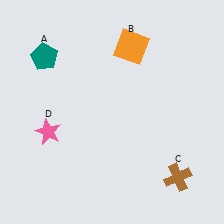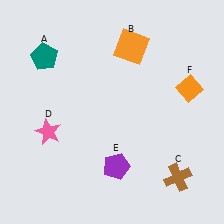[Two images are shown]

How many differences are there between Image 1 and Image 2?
There are 2 differences between the two images.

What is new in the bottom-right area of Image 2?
A purple pentagon (E) was added in the bottom-right area of Image 2.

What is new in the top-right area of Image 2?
An orange diamond (F) was added in the top-right area of Image 2.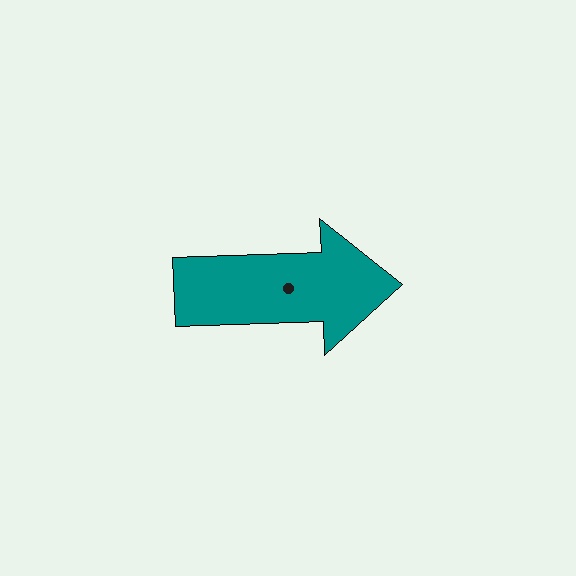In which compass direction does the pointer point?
East.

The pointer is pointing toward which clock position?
Roughly 3 o'clock.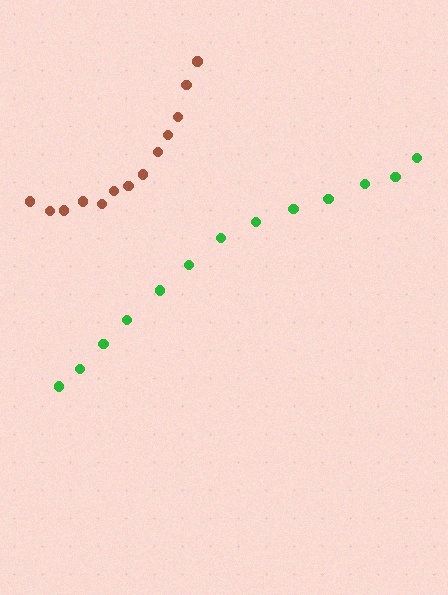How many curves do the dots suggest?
There are 2 distinct paths.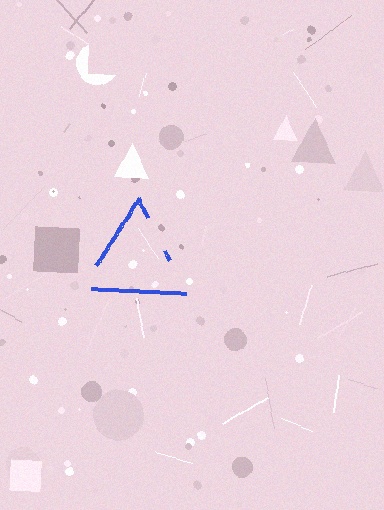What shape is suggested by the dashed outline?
The dashed outline suggests a triangle.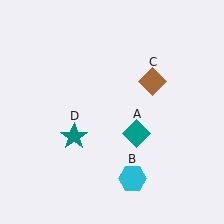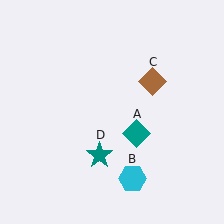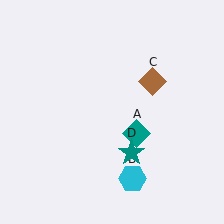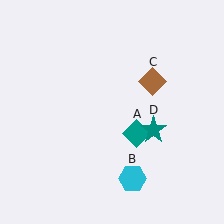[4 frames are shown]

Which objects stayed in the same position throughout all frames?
Teal diamond (object A) and cyan hexagon (object B) and brown diamond (object C) remained stationary.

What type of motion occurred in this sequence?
The teal star (object D) rotated counterclockwise around the center of the scene.